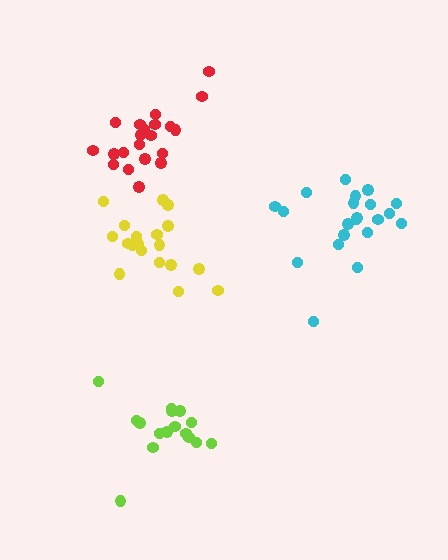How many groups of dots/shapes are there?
There are 4 groups.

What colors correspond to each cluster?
The clusters are colored: yellow, lime, cyan, red.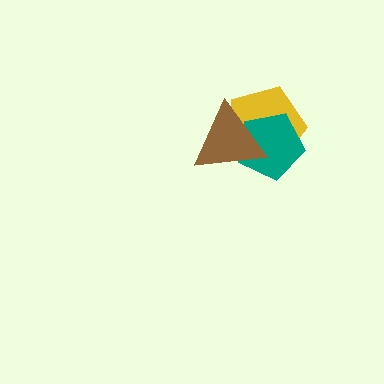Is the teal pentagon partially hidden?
Yes, it is partially covered by another shape.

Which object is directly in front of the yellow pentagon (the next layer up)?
The teal pentagon is directly in front of the yellow pentagon.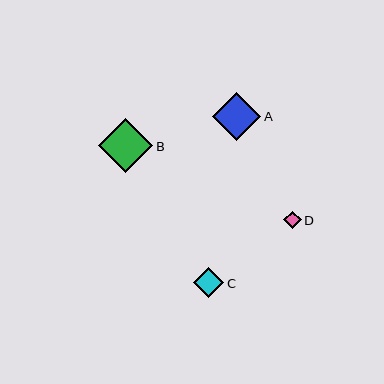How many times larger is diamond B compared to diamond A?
Diamond B is approximately 1.1 times the size of diamond A.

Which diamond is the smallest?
Diamond D is the smallest with a size of approximately 18 pixels.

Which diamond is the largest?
Diamond B is the largest with a size of approximately 54 pixels.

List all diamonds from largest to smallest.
From largest to smallest: B, A, C, D.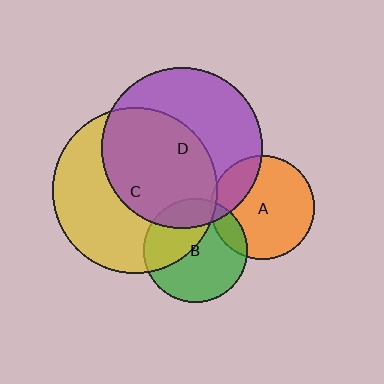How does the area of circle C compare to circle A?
Approximately 2.5 times.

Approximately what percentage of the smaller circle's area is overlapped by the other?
Approximately 55%.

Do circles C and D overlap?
Yes.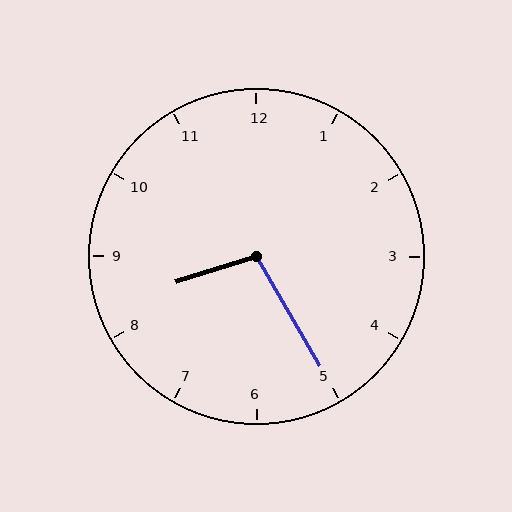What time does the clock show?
8:25.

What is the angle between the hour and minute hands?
Approximately 102 degrees.